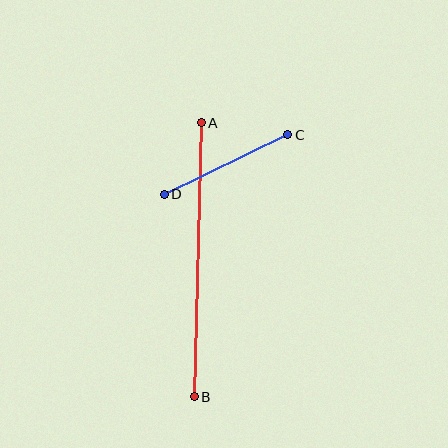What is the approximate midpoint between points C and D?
The midpoint is at approximately (226, 165) pixels.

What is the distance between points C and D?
The distance is approximately 137 pixels.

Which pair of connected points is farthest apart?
Points A and B are farthest apart.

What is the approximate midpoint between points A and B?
The midpoint is at approximately (198, 260) pixels.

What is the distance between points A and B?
The distance is approximately 274 pixels.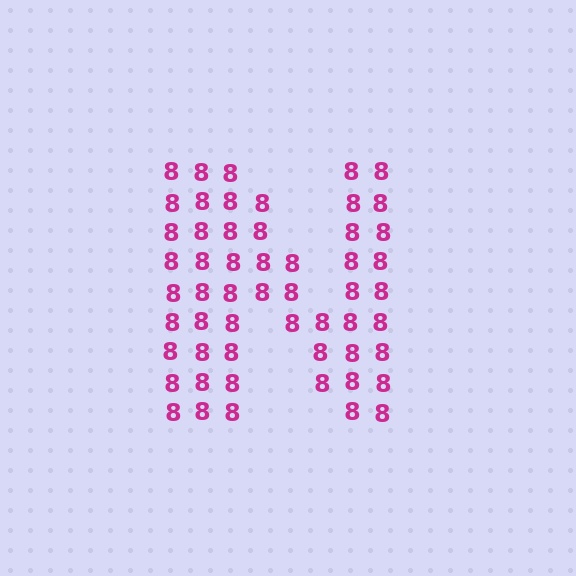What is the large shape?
The large shape is the letter N.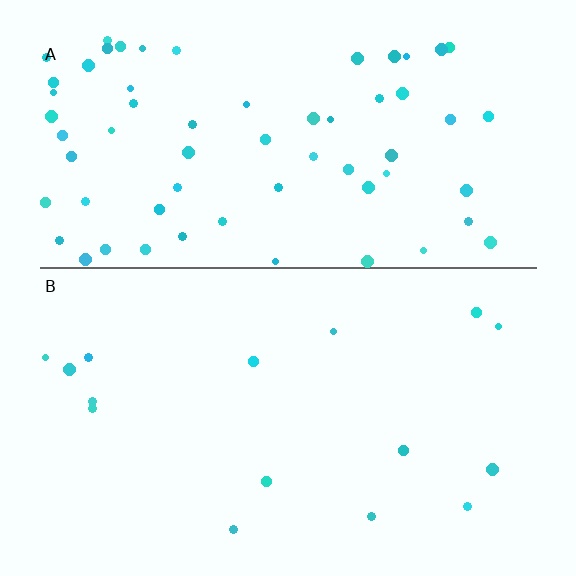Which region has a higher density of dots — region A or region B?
A (the top).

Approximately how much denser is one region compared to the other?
Approximately 4.1× — region A over region B.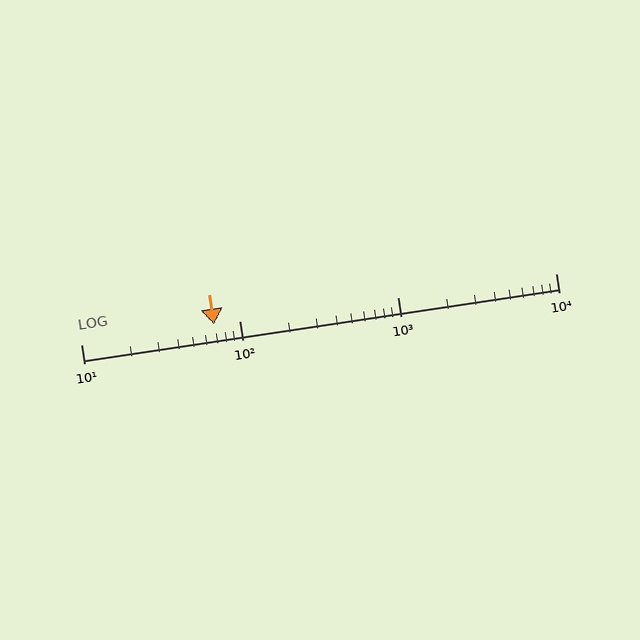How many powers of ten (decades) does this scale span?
The scale spans 3 decades, from 10 to 10000.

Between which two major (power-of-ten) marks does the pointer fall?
The pointer is between 10 and 100.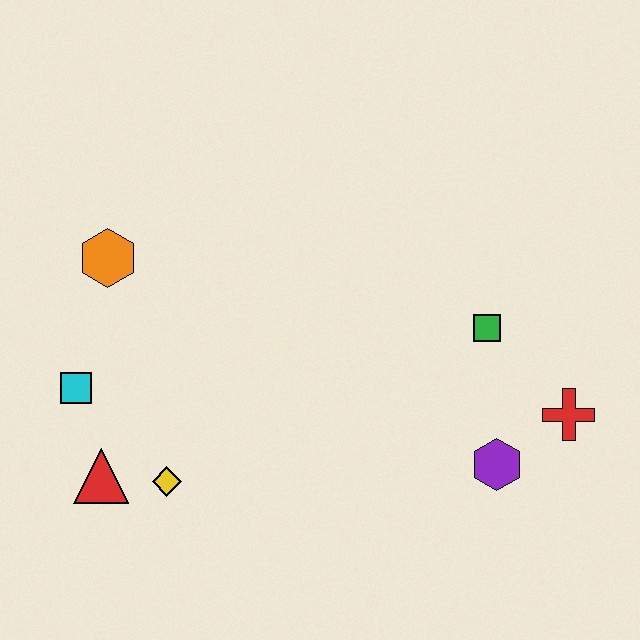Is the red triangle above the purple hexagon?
No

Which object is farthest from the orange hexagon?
The red cross is farthest from the orange hexagon.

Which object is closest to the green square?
The red cross is closest to the green square.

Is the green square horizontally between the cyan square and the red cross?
Yes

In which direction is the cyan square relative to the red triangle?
The cyan square is above the red triangle.